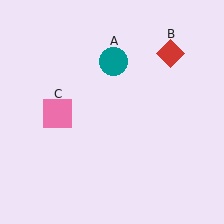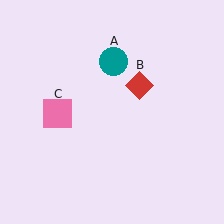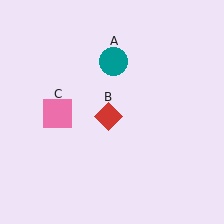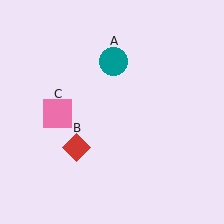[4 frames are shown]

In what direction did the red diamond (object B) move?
The red diamond (object B) moved down and to the left.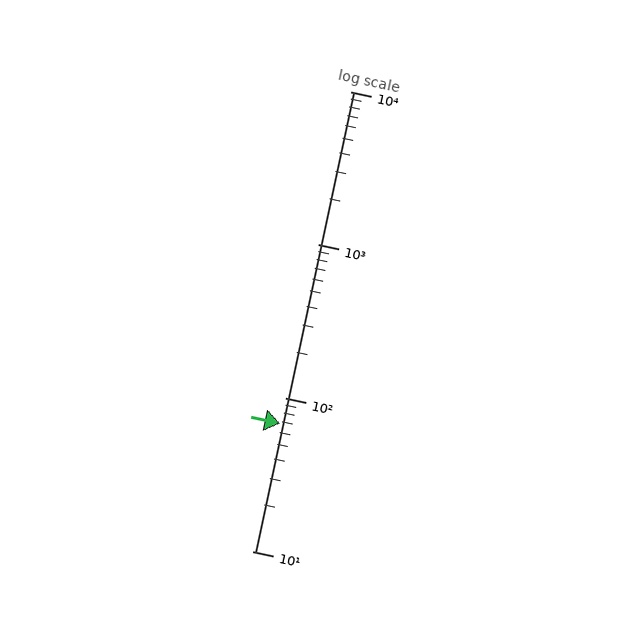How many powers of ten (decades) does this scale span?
The scale spans 3 decades, from 10 to 10000.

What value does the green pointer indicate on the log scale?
The pointer indicates approximately 68.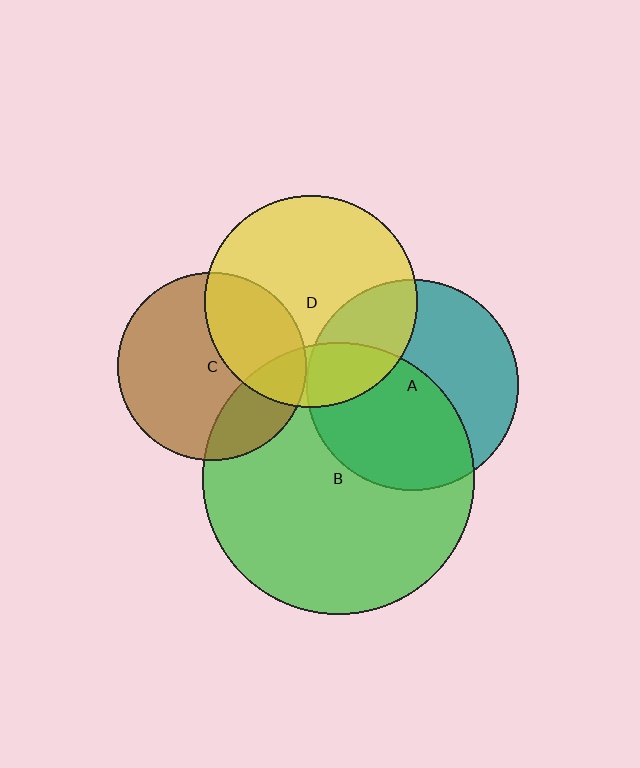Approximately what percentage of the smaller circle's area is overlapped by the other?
Approximately 25%.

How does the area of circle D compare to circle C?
Approximately 1.3 times.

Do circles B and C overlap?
Yes.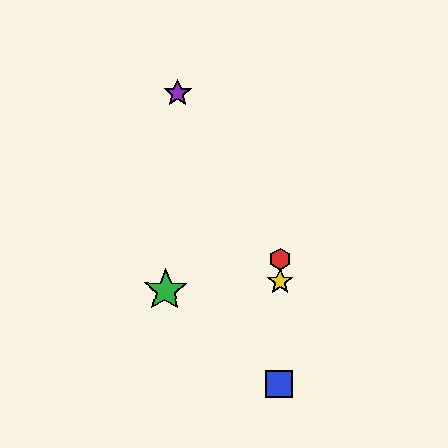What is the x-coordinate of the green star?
The green star is at x≈165.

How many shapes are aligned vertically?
3 shapes (the red hexagon, the blue square, the yellow star) are aligned vertically.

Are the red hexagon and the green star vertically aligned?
No, the red hexagon is at x≈280 and the green star is at x≈165.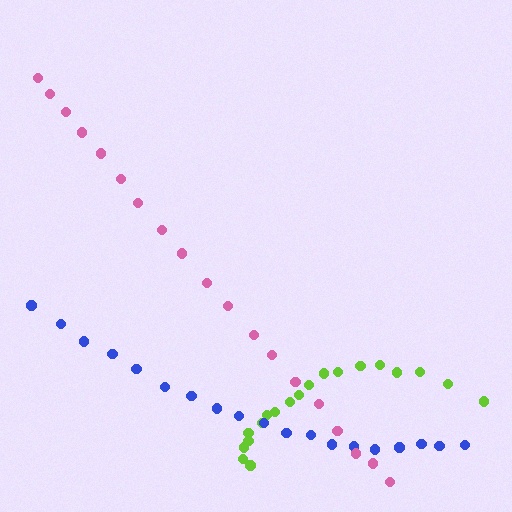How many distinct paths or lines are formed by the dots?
There are 3 distinct paths.